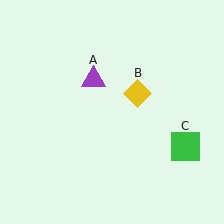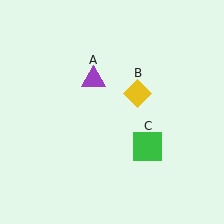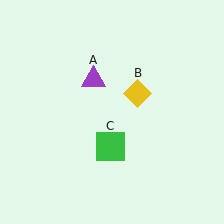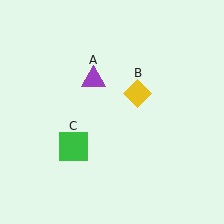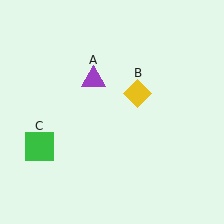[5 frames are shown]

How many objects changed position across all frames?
1 object changed position: green square (object C).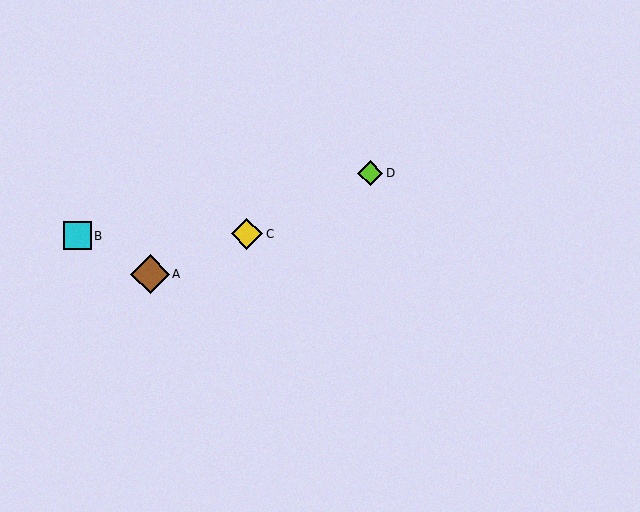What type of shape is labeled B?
Shape B is a cyan square.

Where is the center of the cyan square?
The center of the cyan square is at (77, 236).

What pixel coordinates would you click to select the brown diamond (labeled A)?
Click at (150, 274) to select the brown diamond A.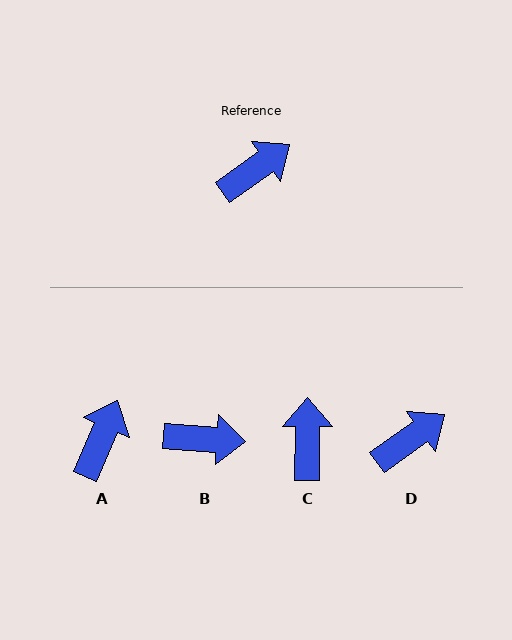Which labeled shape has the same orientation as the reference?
D.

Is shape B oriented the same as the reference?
No, it is off by about 40 degrees.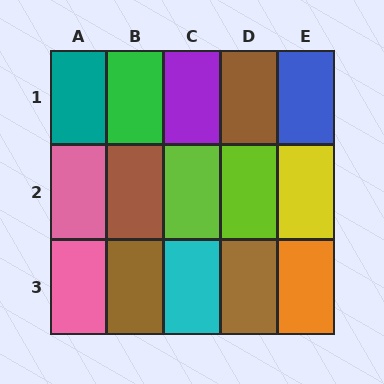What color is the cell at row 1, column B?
Green.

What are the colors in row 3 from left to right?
Pink, brown, cyan, brown, orange.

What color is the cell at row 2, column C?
Lime.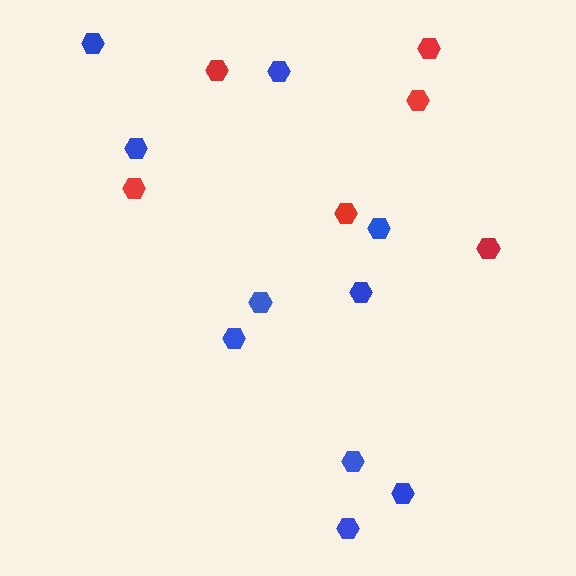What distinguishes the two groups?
There are 2 groups: one group of red hexagons (6) and one group of blue hexagons (10).